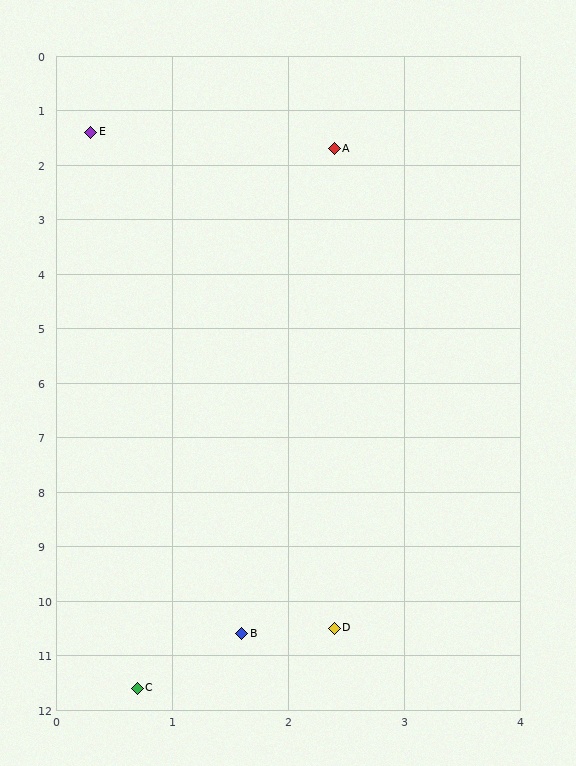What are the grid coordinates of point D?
Point D is at approximately (2.4, 10.5).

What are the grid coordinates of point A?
Point A is at approximately (2.4, 1.7).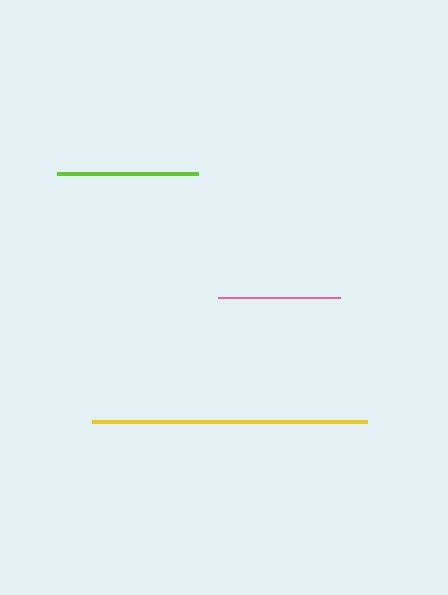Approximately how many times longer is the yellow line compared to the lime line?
The yellow line is approximately 1.9 times the length of the lime line.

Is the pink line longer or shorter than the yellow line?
The yellow line is longer than the pink line.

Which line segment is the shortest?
The pink line is the shortest at approximately 122 pixels.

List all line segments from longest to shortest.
From longest to shortest: yellow, lime, pink.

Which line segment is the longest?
The yellow line is the longest at approximately 275 pixels.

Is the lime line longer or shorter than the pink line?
The lime line is longer than the pink line.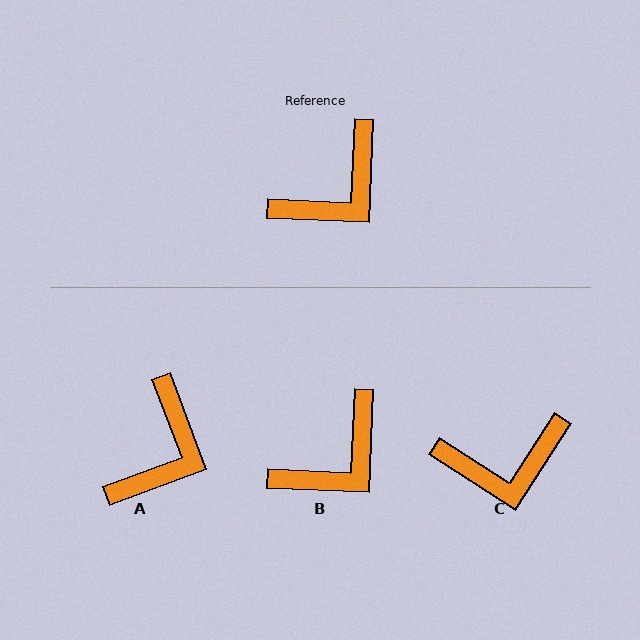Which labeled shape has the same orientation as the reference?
B.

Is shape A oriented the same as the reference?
No, it is off by about 23 degrees.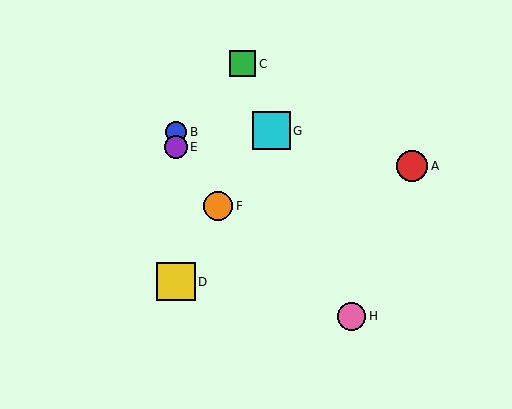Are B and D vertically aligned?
Yes, both are at x≈176.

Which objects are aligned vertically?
Objects B, D, E are aligned vertically.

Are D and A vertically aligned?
No, D is at x≈176 and A is at x≈412.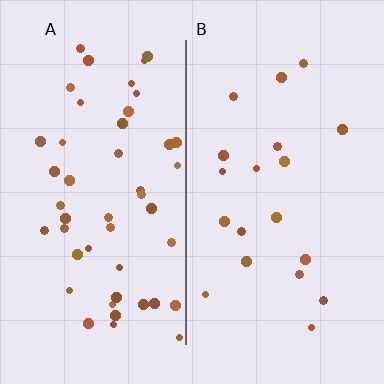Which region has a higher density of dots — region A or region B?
A (the left).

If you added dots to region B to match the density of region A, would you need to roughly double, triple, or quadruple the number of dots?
Approximately triple.